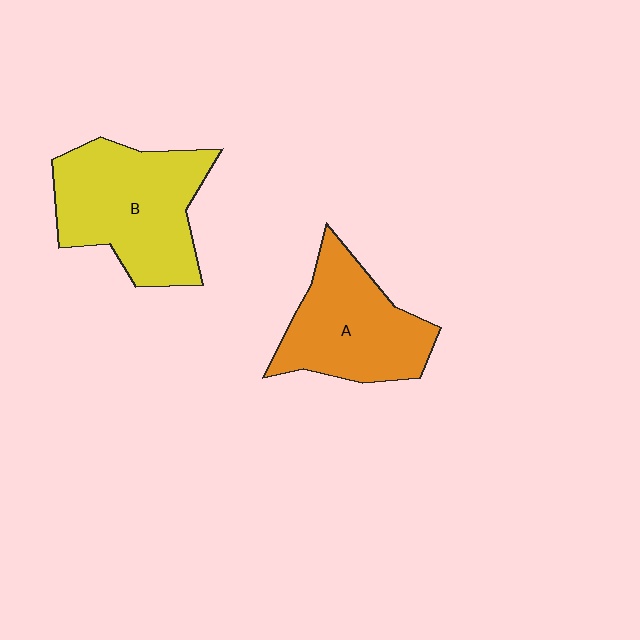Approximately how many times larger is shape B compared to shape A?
Approximately 1.2 times.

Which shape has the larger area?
Shape B (yellow).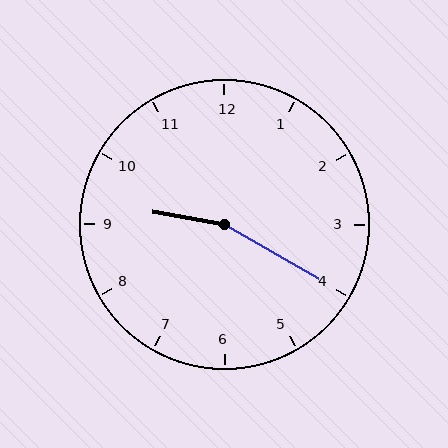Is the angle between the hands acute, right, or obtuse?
It is obtuse.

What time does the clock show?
9:20.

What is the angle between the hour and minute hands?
Approximately 160 degrees.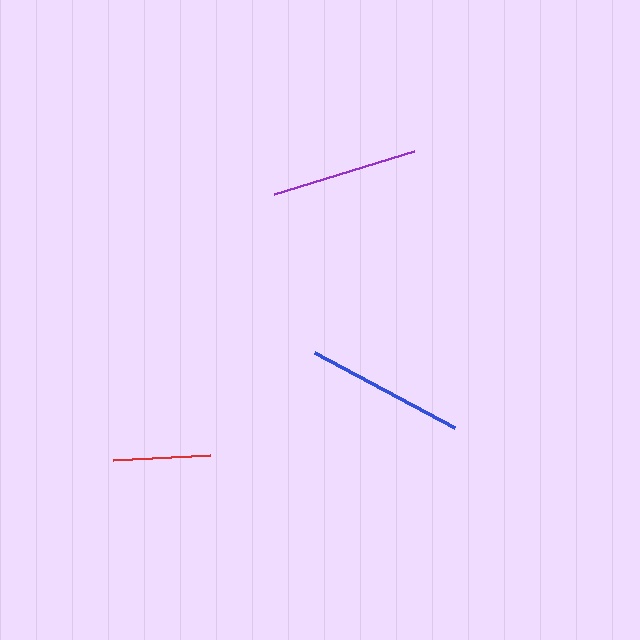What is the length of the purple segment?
The purple segment is approximately 146 pixels long.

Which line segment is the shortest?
The red line is the shortest at approximately 97 pixels.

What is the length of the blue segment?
The blue segment is approximately 159 pixels long.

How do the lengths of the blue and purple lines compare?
The blue and purple lines are approximately the same length.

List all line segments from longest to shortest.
From longest to shortest: blue, purple, red.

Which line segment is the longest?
The blue line is the longest at approximately 159 pixels.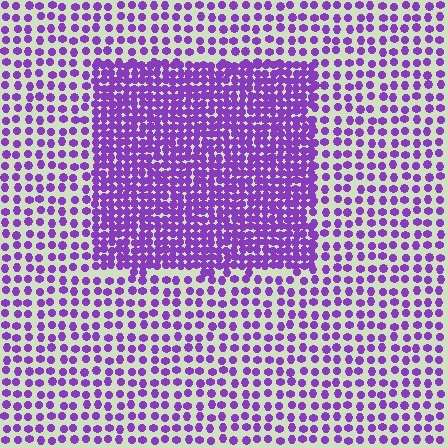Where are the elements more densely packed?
The elements are more densely packed inside the rectangle boundary.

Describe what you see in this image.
The image contains small purple elements arranged at two different densities. A rectangle-shaped region is visible where the elements are more densely packed than the surrounding area.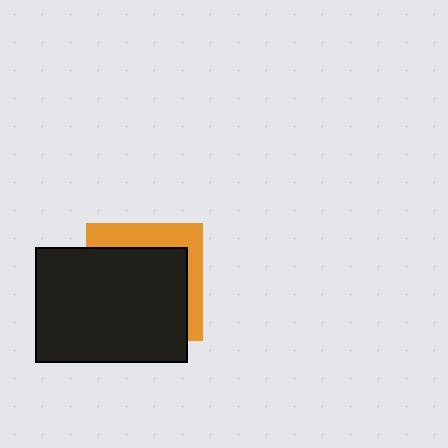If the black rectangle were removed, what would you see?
You would see the complete orange square.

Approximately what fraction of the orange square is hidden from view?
Roughly 69% of the orange square is hidden behind the black rectangle.